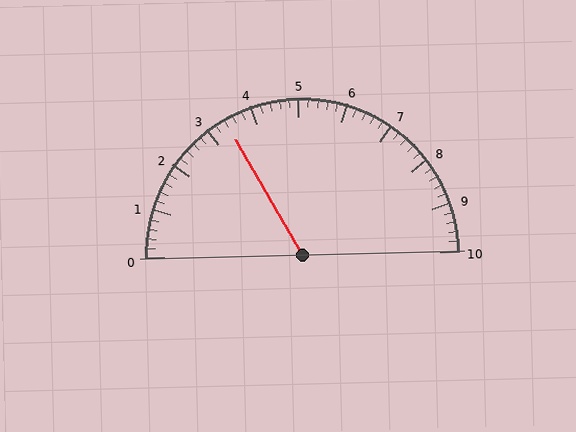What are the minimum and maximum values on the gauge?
The gauge ranges from 0 to 10.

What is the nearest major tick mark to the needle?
The nearest major tick mark is 3.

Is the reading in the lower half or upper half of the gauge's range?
The reading is in the lower half of the range (0 to 10).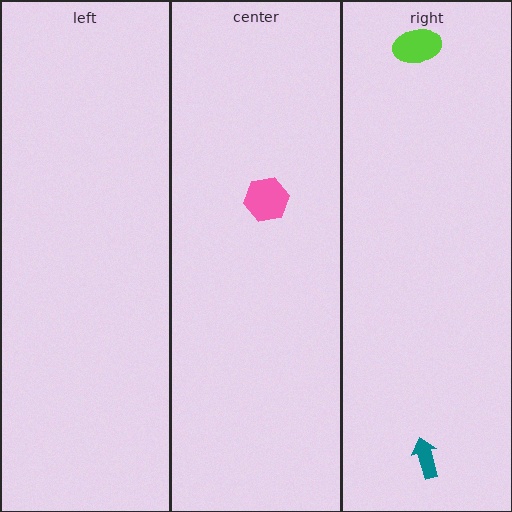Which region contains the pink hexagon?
The center region.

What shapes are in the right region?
The teal arrow, the lime ellipse.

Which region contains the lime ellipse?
The right region.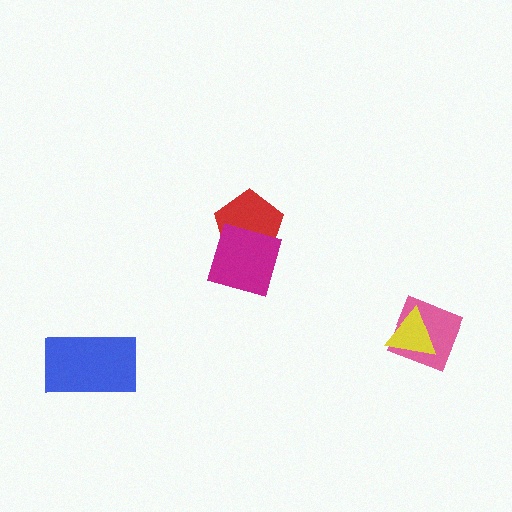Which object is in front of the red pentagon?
The magenta diamond is in front of the red pentagon.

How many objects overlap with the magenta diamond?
1 object overlaps with the magenta diamond.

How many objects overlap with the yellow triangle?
1 object overlaps with the yellow triangle.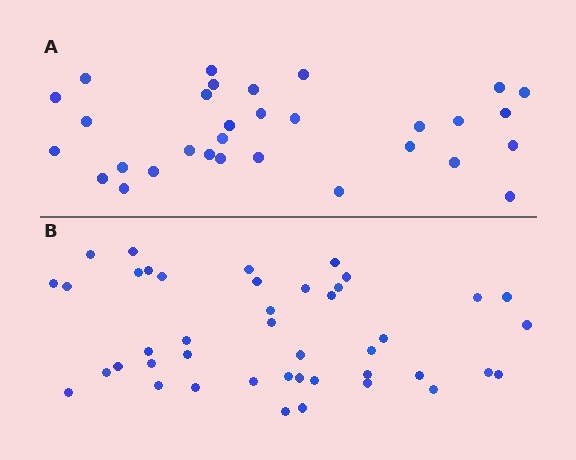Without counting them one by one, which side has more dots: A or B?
Region B (the bottom region) has more dots.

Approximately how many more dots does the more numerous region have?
Region B has roughly 12 or so more dots than region A.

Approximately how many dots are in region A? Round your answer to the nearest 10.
About 30 dots. (The exact count is 31, which rounds to 30.)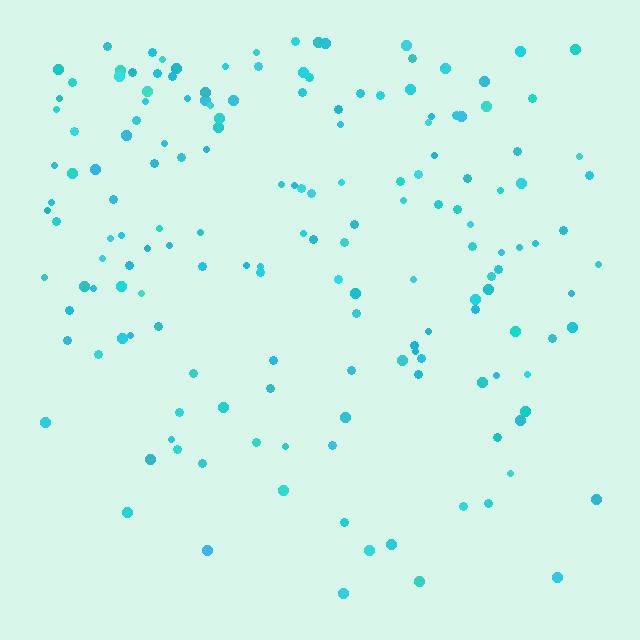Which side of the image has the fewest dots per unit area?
The bottom.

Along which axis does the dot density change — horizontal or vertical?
Vertical.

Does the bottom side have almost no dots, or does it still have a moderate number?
Still a moderate number, just noticeably fewer than the top.